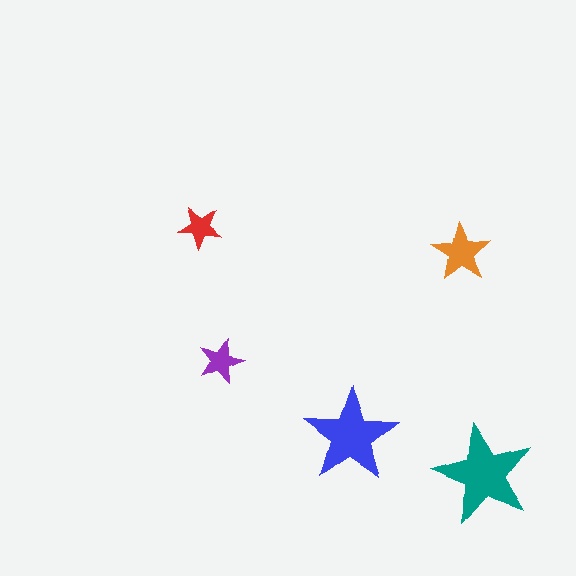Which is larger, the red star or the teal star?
The teal one.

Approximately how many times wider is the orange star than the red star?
About 1.5 times wider.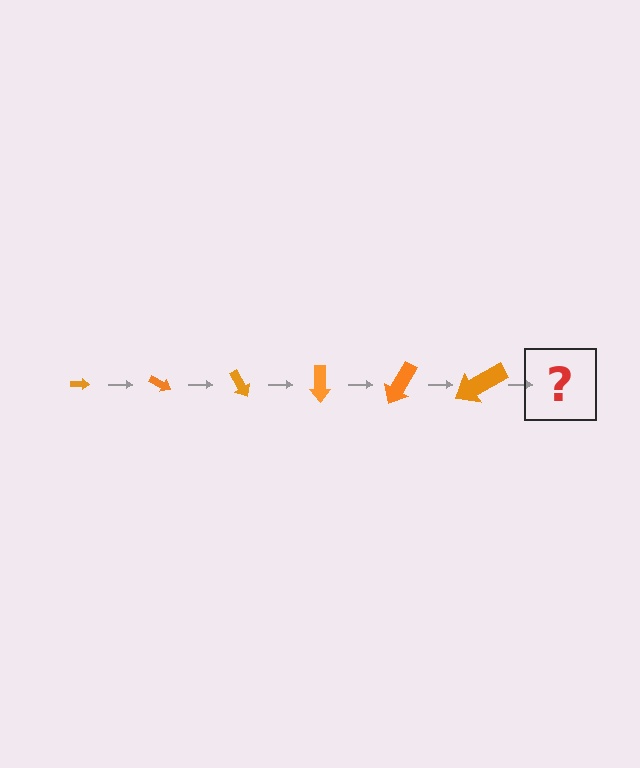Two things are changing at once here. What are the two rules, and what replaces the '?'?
The two rules are that the arrow grows larger each step and it rotates 30 degrees each step. The '?' should be an arrow, larger than the previous one and rotated 180 degrees from the start.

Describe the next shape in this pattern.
It should be an arrow, larger than the previous one and rotated 180 degrees from the start.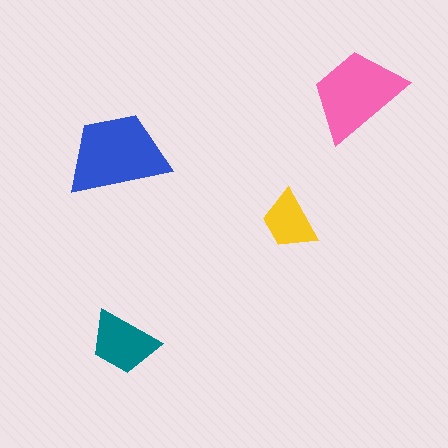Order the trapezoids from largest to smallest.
the blue one, the pink one, the teal one, the yellow one.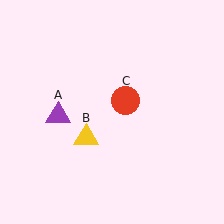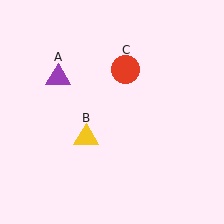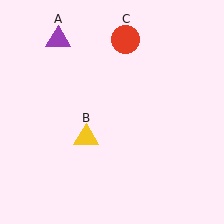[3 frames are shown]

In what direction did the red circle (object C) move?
The red circle (object C) moved up.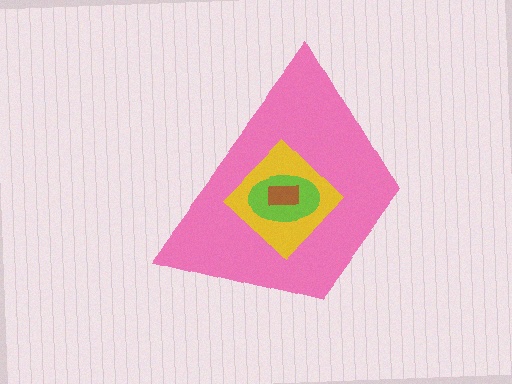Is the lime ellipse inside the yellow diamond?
Yes.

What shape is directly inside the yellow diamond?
The lime ellipse.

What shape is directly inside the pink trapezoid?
The yellow diamond.